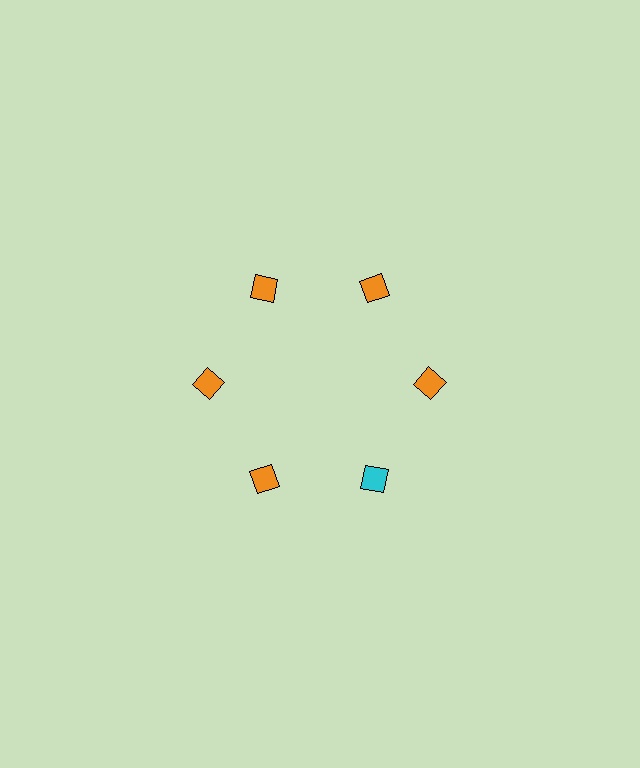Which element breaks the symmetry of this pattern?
The cyan diamond at roughly the 5 o'clock position breaks the symmetry. All other shapes are orange diamonds.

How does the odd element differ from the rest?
It has a different color: cyan instead of orange.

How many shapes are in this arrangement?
There are 6 shapes arranged in a ring pattern.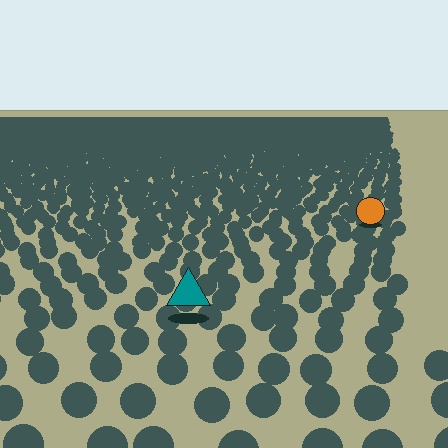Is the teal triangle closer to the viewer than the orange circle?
Yes. The teal triangle is closer — you can tell from the texture gradient: the ground texture is coarser near it.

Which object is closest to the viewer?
The teal triangle is closest. The texture marks near it are larger and more spread out.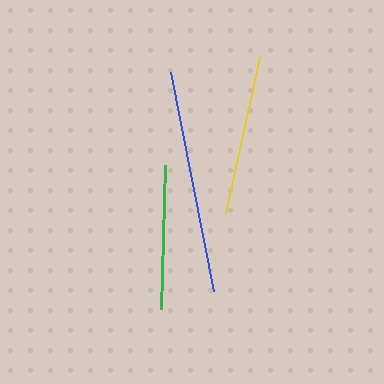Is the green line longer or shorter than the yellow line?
The yellow line is longer than the green line.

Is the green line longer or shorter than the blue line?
The blue line is longer than the green line.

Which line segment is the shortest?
The green line is the shortest at approximately 145 pixels.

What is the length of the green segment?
The green segment is approximately 145 pixels long.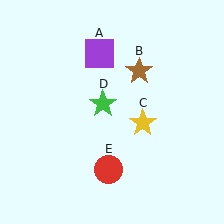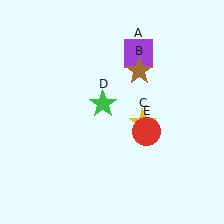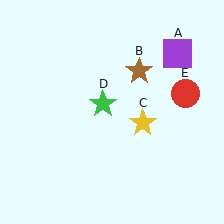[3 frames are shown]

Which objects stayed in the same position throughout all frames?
Brown star (object B) and yellow star (object C) and green star (object D) remained stationary.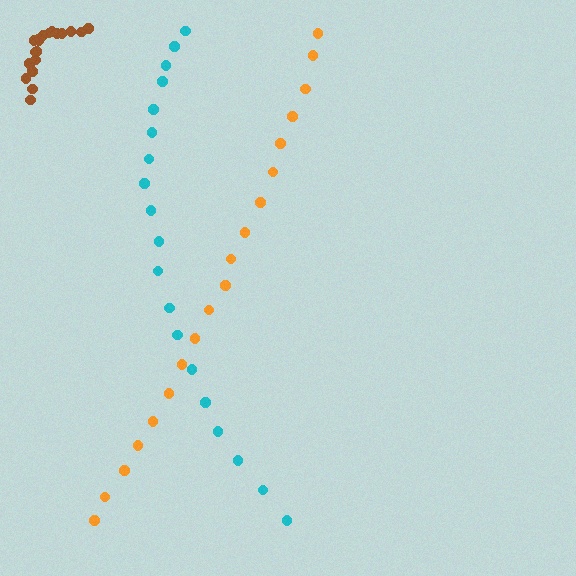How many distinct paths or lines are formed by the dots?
There are 3 distinct paths.